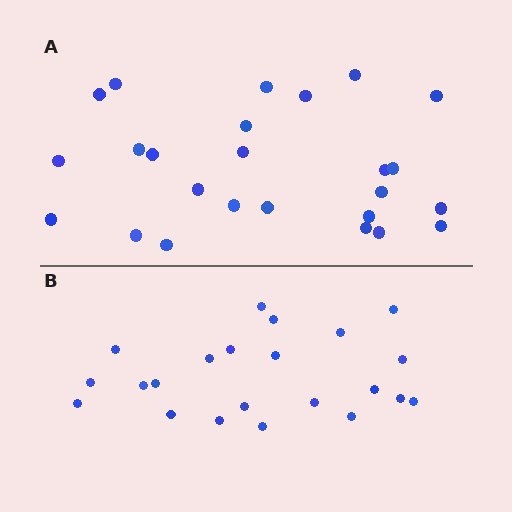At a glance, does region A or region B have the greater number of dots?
Region A (the top region) has more dots.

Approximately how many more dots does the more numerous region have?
Region A has just a few more — roughly 2 or 3 more dots than region B.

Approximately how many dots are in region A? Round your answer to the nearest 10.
About 20 dots. (The exact count is 25, which rounds to 20.)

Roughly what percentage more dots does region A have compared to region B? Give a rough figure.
About 15% more.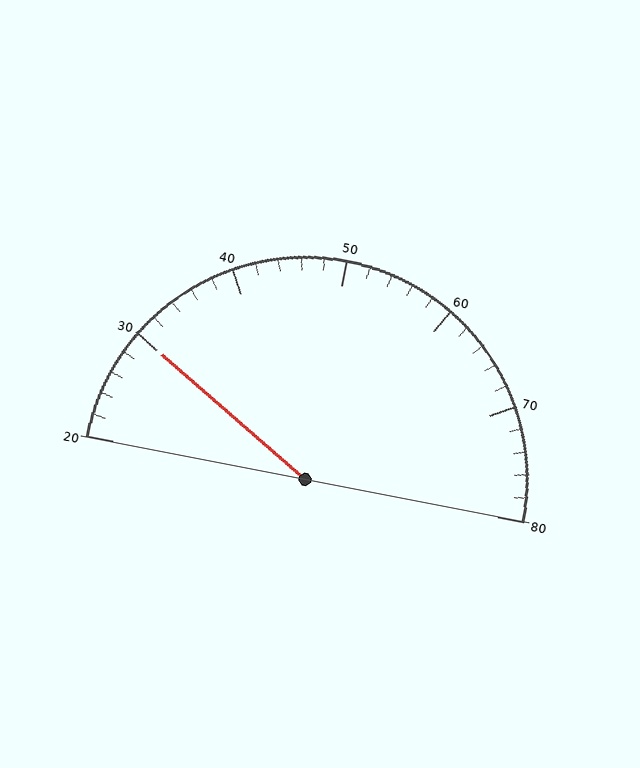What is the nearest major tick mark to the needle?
The nearest major tick mark is 30.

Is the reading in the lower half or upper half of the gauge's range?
The reading is in the lower half of the range (20 to 80).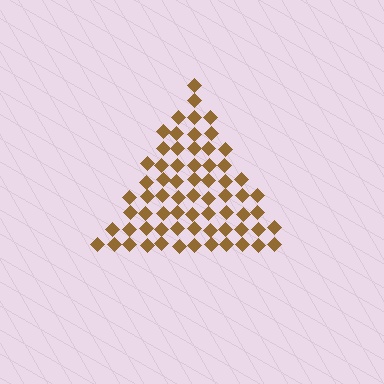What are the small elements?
The small elements are diamonds.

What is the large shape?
The large shape is a triangle.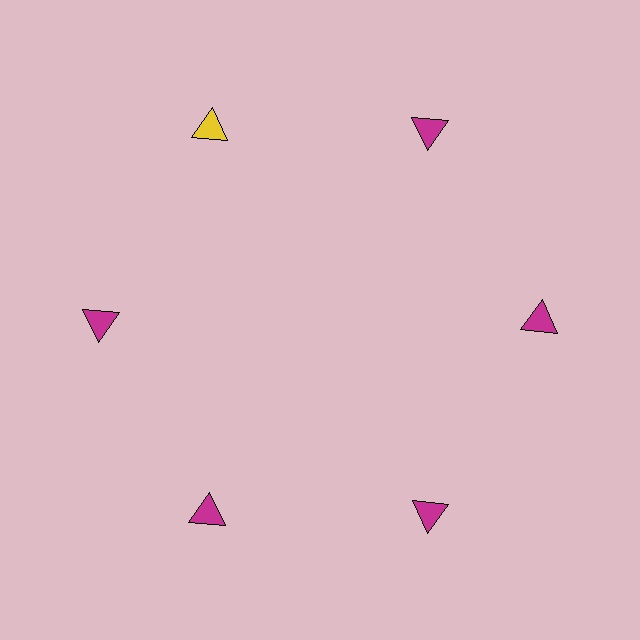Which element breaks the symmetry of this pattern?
The yellow triangle at roughly the 11 o'clock position breaks the symmetry. All other shapes are magenta triangles.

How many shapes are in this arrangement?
There are 6 shapes arranged in a ring pattern.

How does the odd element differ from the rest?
It has a different color: yellow instead of magenta.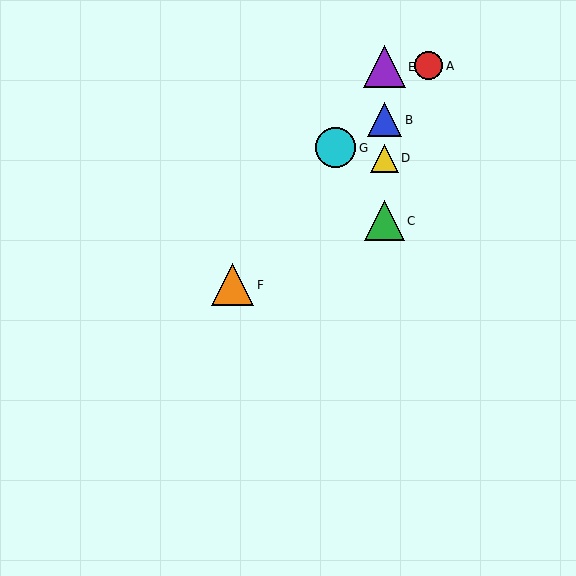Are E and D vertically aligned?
Yes, both are at x≈384.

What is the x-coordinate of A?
Object A is at x≈429.